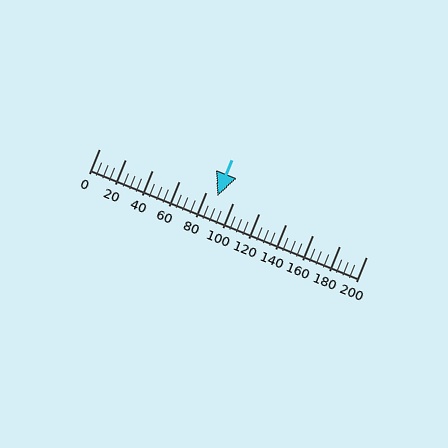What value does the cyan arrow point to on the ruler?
The cyan arrow points to approximately 89.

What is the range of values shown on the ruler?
The ruler shows values from 0 to 200.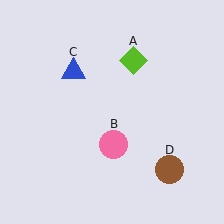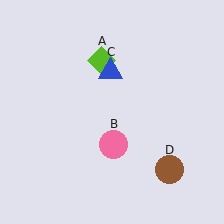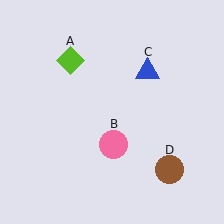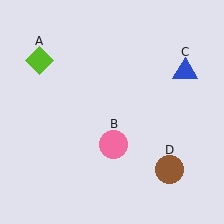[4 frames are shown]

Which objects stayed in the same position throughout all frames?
Pink circle (object B) and brown circle (object D) remained stationary.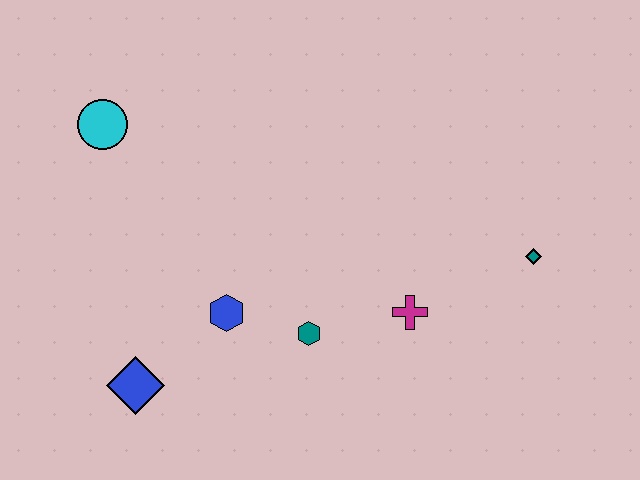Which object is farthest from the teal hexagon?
The cyan circle is farthest from the teal hexagon.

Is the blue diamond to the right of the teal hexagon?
No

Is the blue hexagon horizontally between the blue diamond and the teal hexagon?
Yes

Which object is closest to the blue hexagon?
The teal hexagon is closest to the blue hexagon.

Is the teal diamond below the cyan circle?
Yes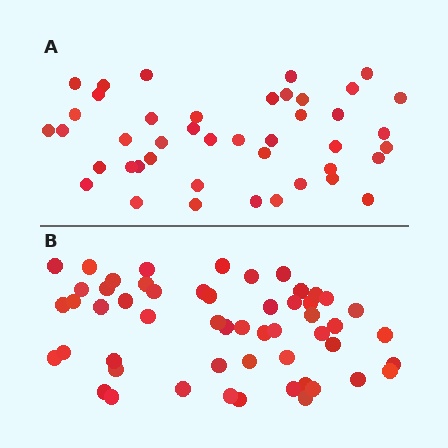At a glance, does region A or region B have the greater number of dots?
Region B (the bottom region) has more dots.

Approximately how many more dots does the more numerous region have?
Region B has roughly 12 or so more dots than region A.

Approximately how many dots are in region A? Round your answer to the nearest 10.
About 40 dots. (The exact count is 43, which rounds to 40.)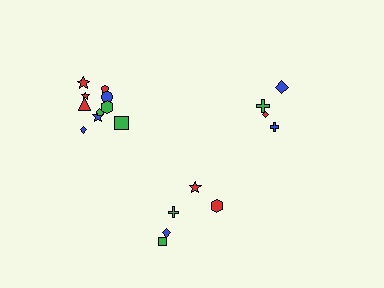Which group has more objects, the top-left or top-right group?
The top-left group.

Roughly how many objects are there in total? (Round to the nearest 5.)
Roughly 20 objects in total.